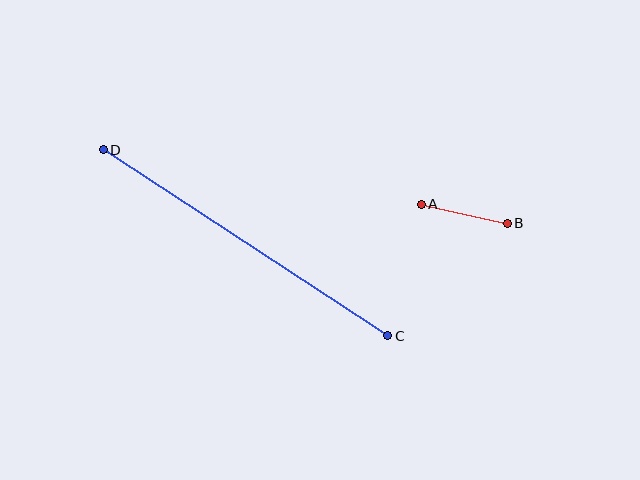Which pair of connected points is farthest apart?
Points C and D are farthest apart.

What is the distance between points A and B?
The distance is approximately 88 pixels.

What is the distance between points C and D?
The distance is approximately 340 pixels.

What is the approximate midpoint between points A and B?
The midpoint is at approximately (464, 214) pixels.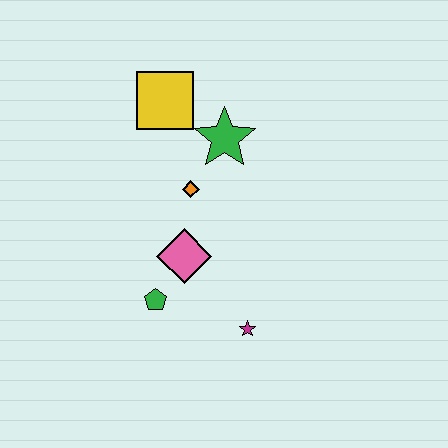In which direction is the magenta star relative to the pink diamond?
The magenta star is below the pink diamond.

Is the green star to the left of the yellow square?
No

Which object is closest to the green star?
The orange diamond is closest to the green star.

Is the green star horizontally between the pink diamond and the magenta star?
Yes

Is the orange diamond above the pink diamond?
Yes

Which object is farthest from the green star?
The magenta star is farthest from the green star.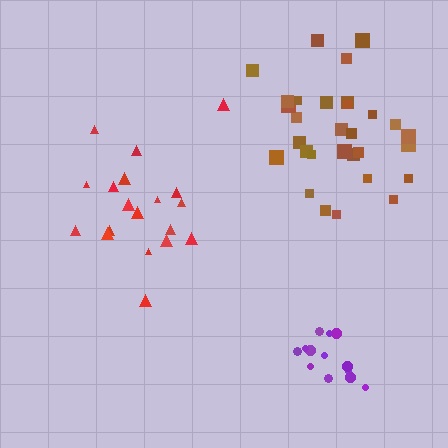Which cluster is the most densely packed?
Purple.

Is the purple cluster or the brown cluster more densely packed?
Purple.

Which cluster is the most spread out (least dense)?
Red.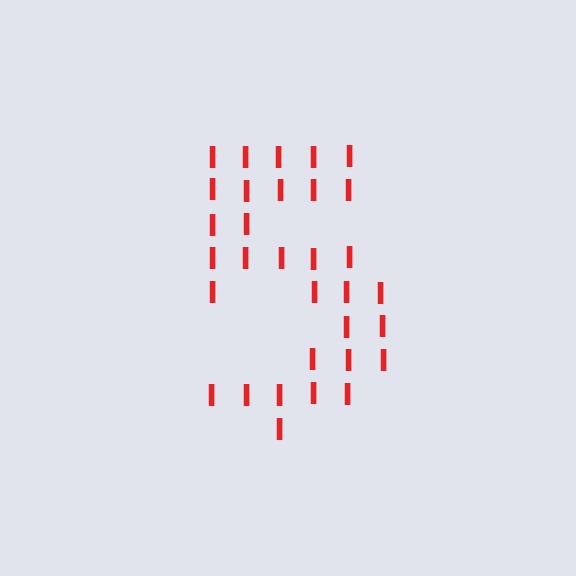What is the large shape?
The large shape is the digit 5.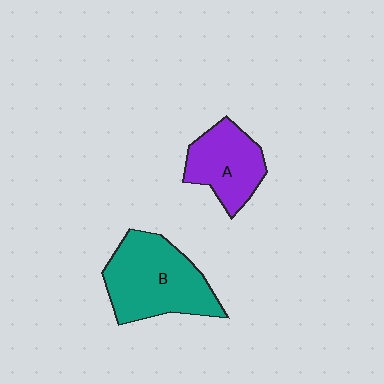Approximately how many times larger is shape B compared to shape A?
Approximately 1.5 times.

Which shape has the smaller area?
Shape A (purple).